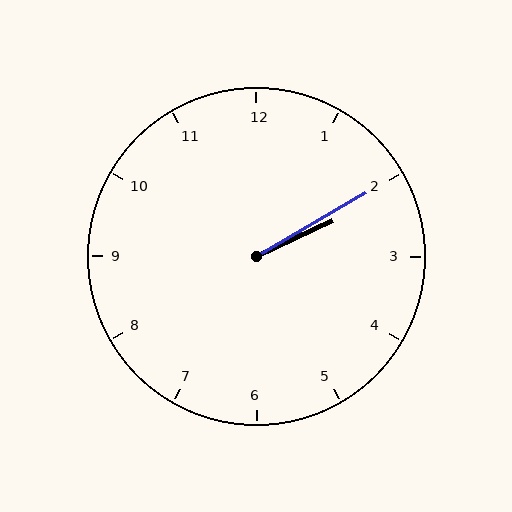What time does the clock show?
2:10.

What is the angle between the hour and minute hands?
Approximately 5 degrees.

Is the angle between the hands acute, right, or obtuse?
It is acute.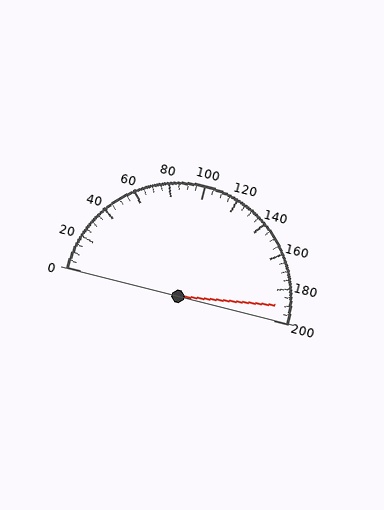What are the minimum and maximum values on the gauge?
The gauge ranges from 0 to 200.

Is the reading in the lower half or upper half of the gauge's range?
The reading is in the upper half of the range (0 to 200).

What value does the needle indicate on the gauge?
The needle indicates approximately 190.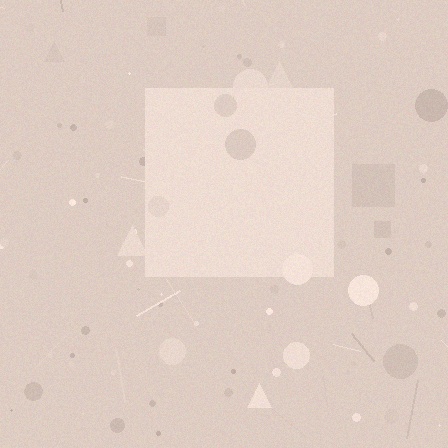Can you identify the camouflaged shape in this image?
The camouflaged shape is a square.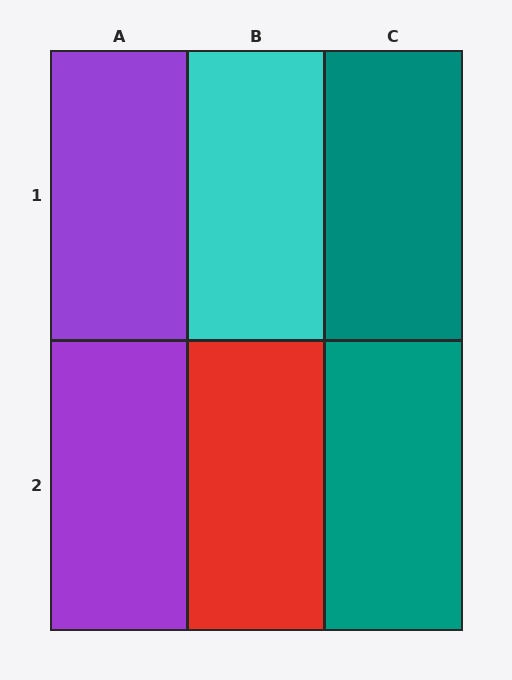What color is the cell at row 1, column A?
Purple.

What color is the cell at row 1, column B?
Cyan.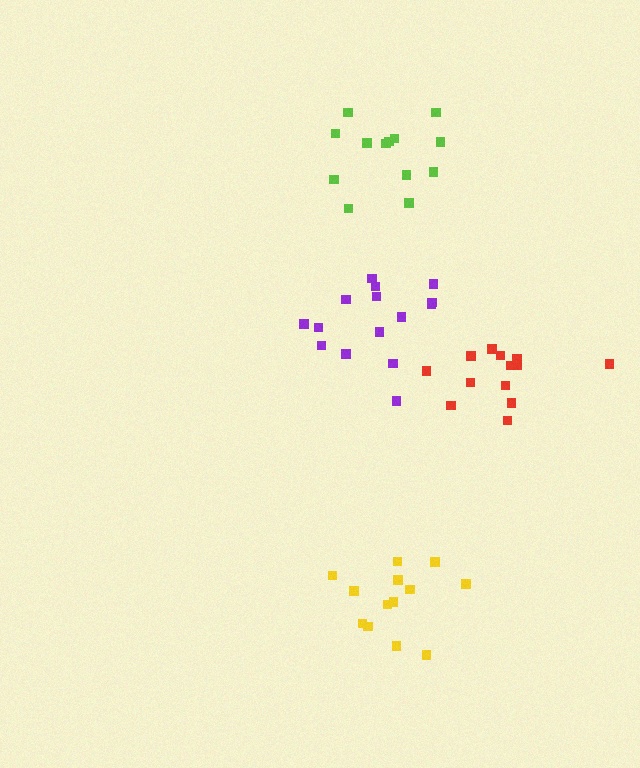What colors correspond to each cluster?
The clusters are colored: purple, red, yellow, lime.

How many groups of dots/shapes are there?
There are 4 groups.